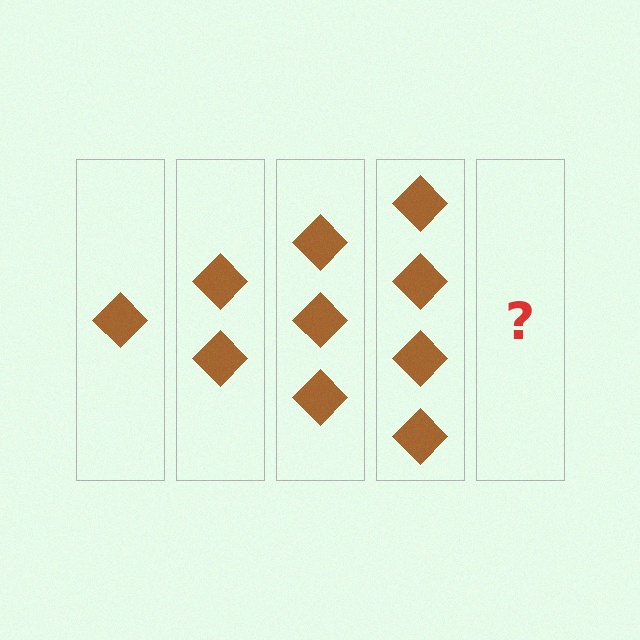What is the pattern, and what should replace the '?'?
The pattern is that each step adds one more diamond. The '?' should be 5 diamonds.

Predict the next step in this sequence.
The next step is 5 diamonds.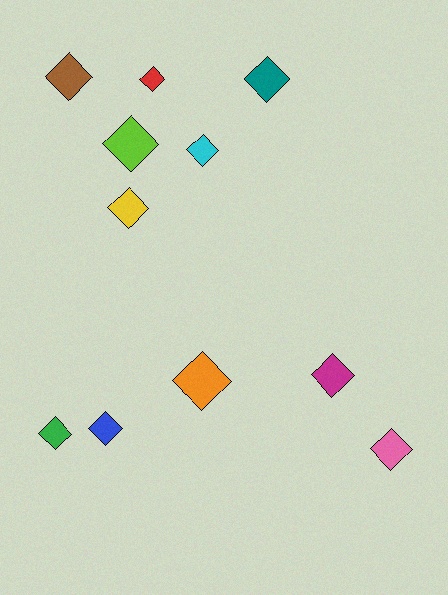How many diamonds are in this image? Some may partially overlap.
There are 11 diamonds.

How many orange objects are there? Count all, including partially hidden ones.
There is 1 orange object.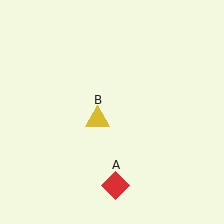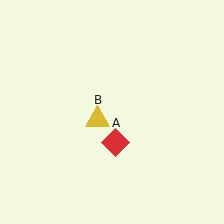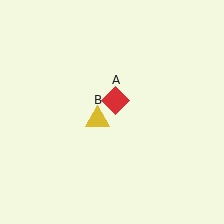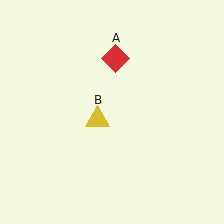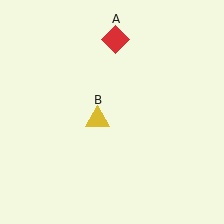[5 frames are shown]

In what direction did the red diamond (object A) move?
The red diamond (object A) moved up.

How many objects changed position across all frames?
1 object changed position: red diamond (object A).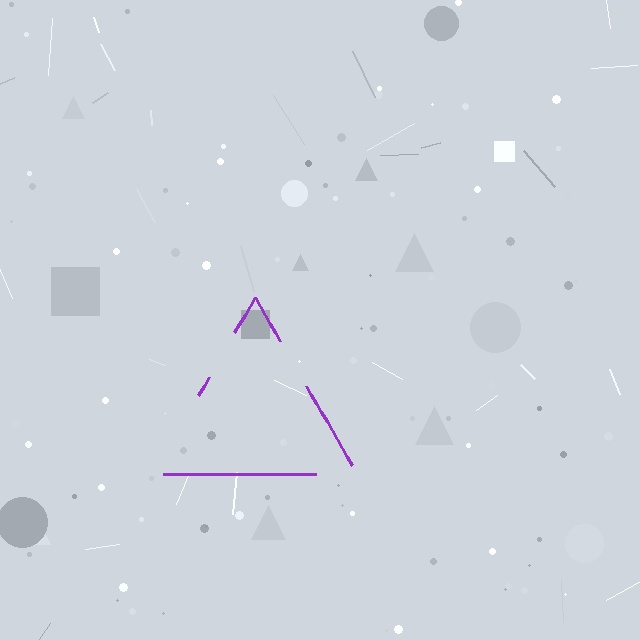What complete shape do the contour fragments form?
The contour fragments form a triangle.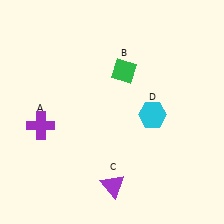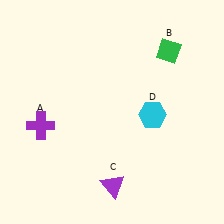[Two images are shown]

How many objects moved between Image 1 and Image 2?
1 object moved between the two images.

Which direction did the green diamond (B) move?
The green diamond (B) moved right.